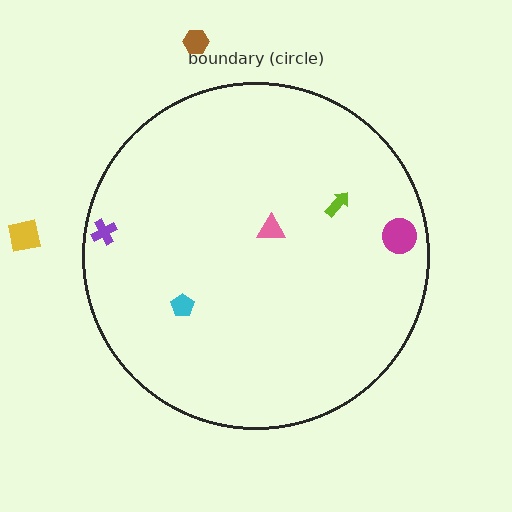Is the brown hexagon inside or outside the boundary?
Outside.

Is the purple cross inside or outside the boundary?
Inside.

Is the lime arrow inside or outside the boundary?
Inside.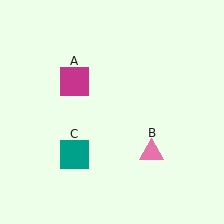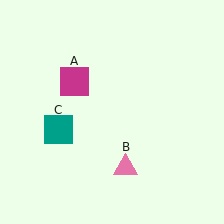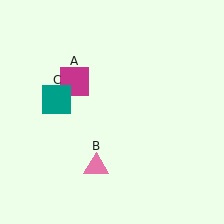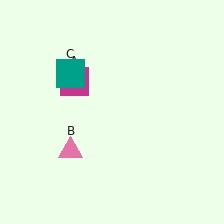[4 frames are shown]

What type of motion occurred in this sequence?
The pink triangle (object B), teal square (object C) rotated clockwise around the center of the scene.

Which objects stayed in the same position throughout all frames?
Magenta square (object A) remained stationary.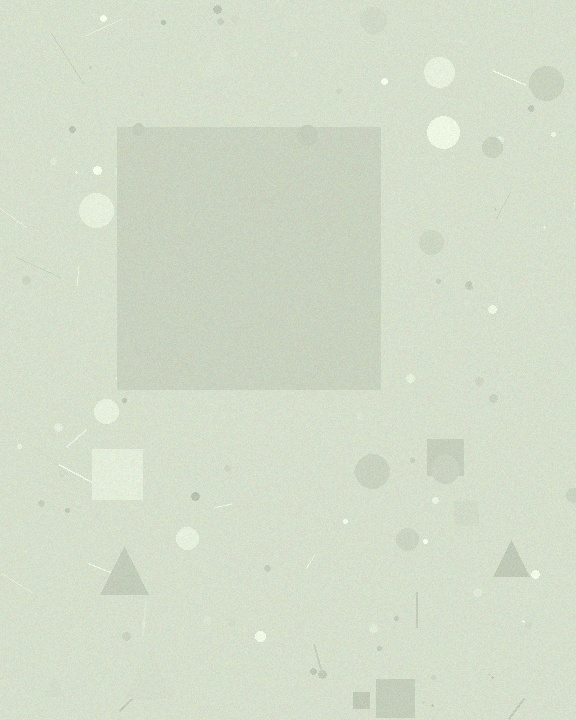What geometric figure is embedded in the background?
A square is embedded in the background.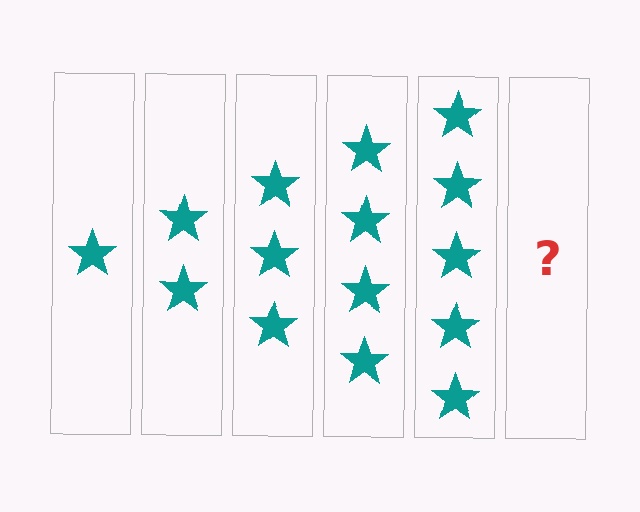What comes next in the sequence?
The next element should be 6 stars.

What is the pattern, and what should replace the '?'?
The pattern is that each step adds one more star. The '?' should be 6 stars.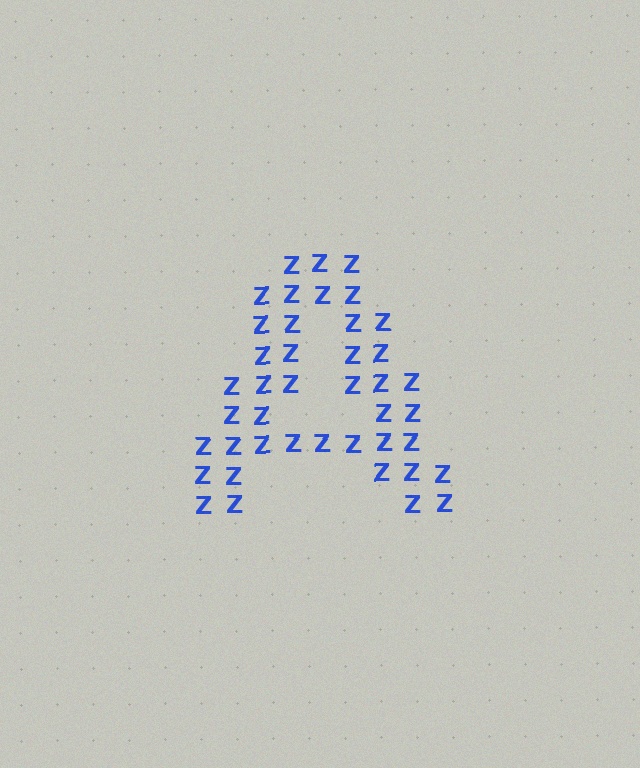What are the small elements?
The small elements are letter Z's.